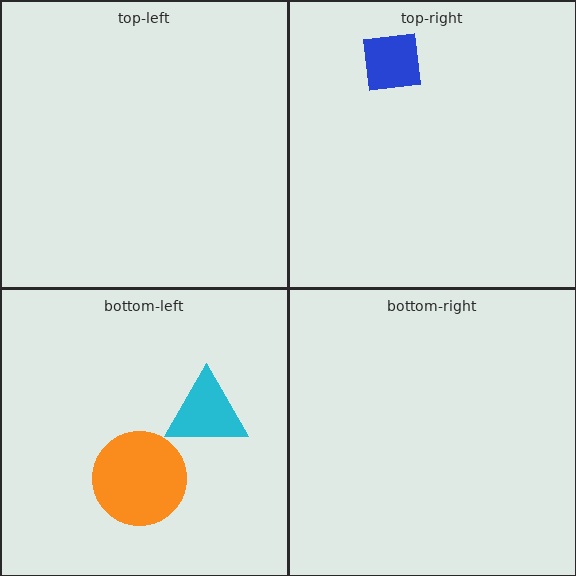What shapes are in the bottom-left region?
The cyan triangle, the orange circle.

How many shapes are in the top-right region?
1.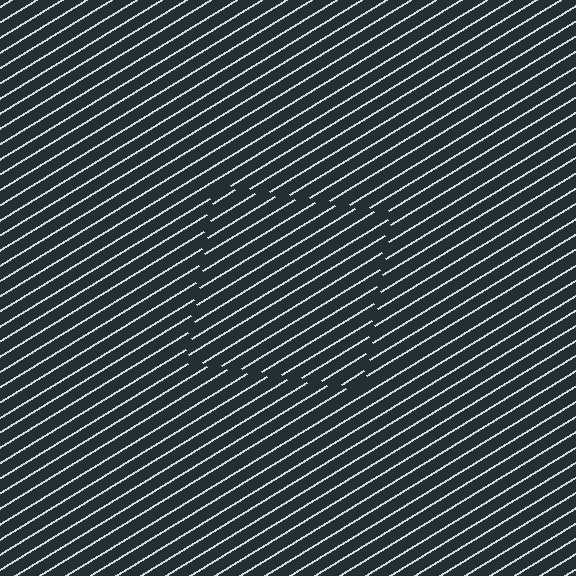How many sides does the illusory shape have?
4 sides — the line-ends trace a square.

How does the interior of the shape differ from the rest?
The interior of the shape contains the same grating, shifted by half a period — the contour is defined by the phase discontinuity where line-ends from the inner and outer gratings abut.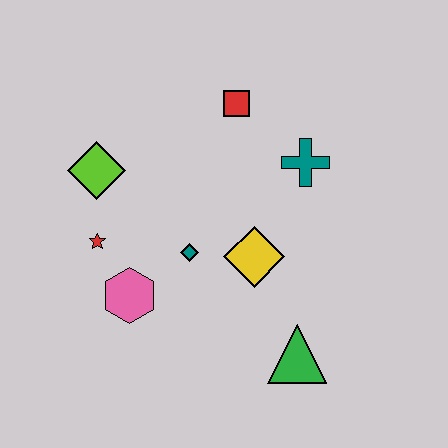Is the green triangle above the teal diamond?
No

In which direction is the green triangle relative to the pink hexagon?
The green triangle is to the right of the pink hexagon.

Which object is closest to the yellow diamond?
The teal diamond is closest to the yellow diamond.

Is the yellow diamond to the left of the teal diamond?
No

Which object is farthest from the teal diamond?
The red square is farthest from the teal diamond.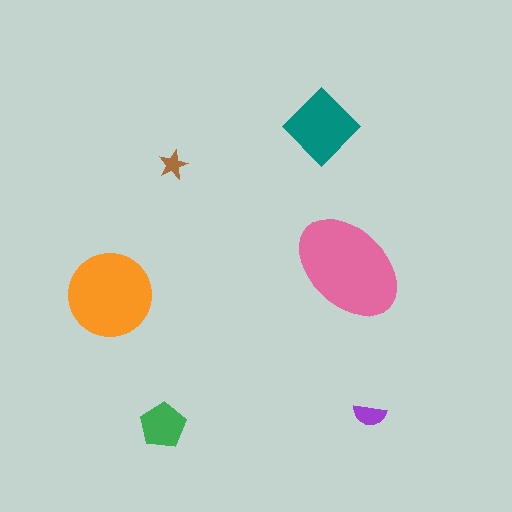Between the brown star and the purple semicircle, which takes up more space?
The purple semicircle.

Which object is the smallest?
The brown star.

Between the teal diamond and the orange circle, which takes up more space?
The orange circle.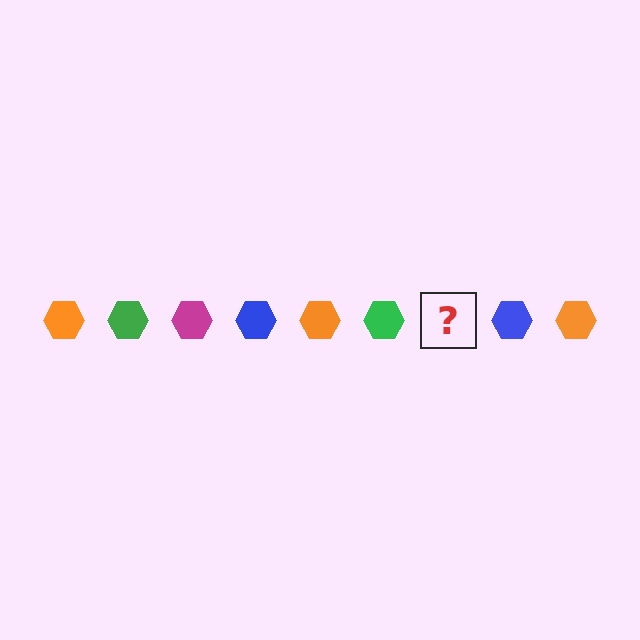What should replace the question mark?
The question mark should be replaced with a magenta hexagon.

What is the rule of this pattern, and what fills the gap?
The rule is that the pattern cycles through orange, green, magenta, blue hexagons. The gap should be filled with a magenta hexagon.